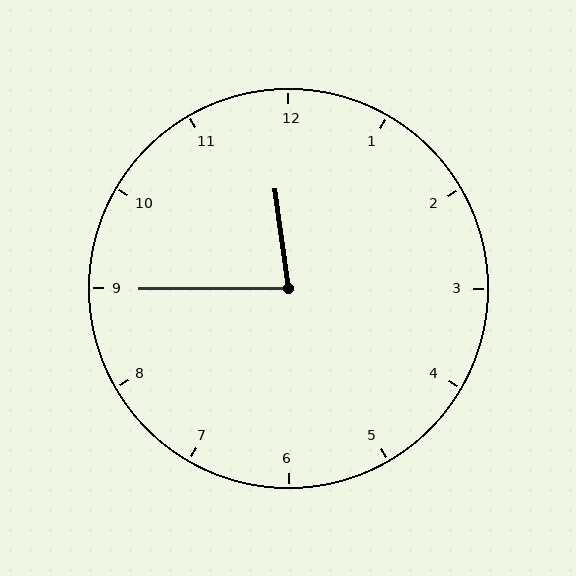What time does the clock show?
11:45.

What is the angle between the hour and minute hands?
Approximately 82 degrees.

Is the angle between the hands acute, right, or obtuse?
It is acute.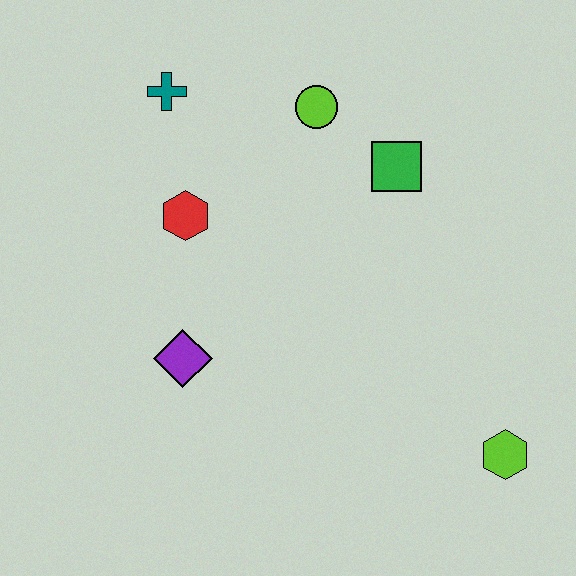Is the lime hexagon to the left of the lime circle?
No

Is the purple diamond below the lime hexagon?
No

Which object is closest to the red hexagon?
The teal cross is closest to the red hexagon.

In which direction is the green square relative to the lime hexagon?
The green square is above the lime hexagon.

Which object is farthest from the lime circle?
The lime hexagon is farthest from the lime circle.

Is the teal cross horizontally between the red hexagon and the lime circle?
No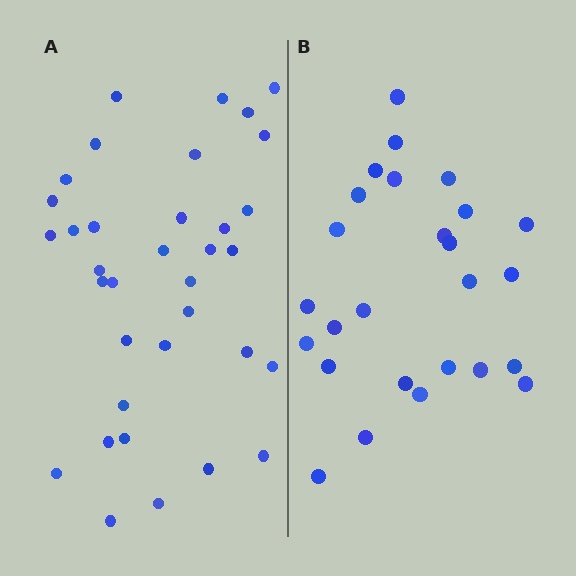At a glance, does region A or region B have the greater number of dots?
Region A (the left region) has more dots.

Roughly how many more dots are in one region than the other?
Region A has roughly 8 or so more dots than region B.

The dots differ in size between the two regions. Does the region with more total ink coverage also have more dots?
No. Region B has more total ink coverage because its dots are larger, but region A actually contains more individual dots. Total area can be misleading — the number of items is what matters here.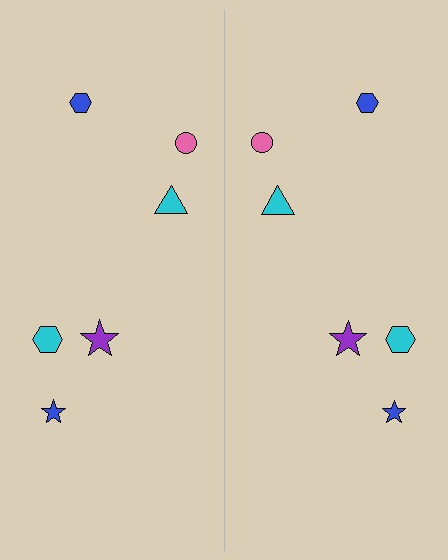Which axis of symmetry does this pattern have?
The pattern has a vertical axis of symmetry running through the center of the image.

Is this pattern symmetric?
Yes, this pattern has bilateral (reflection) symmetry.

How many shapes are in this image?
There are 12 shapes in this image.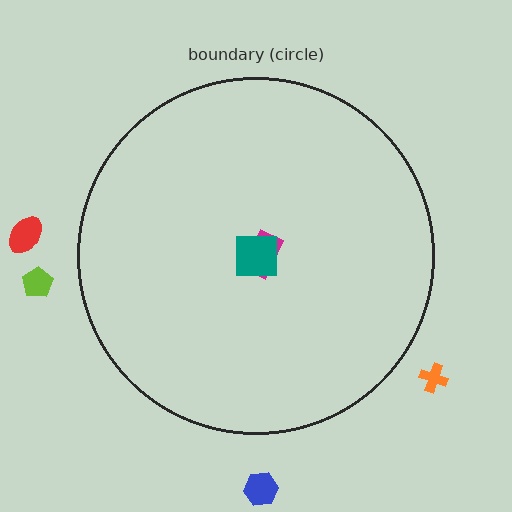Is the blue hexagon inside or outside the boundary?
Outside.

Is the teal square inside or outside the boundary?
Inside.